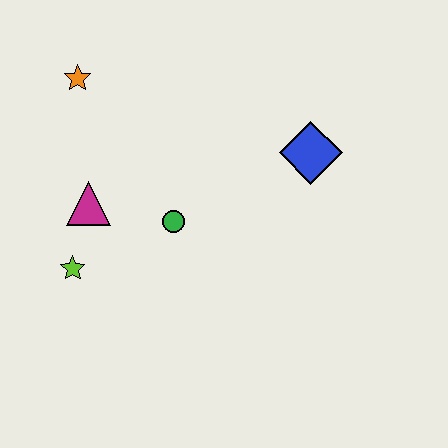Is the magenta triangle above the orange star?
No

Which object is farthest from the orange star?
The blue diamond is farthest from the orange star.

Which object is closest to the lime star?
The magenta triangle is closest to the lime star.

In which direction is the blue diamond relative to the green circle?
The blue diamond is to the right of the green circle.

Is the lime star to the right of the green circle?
No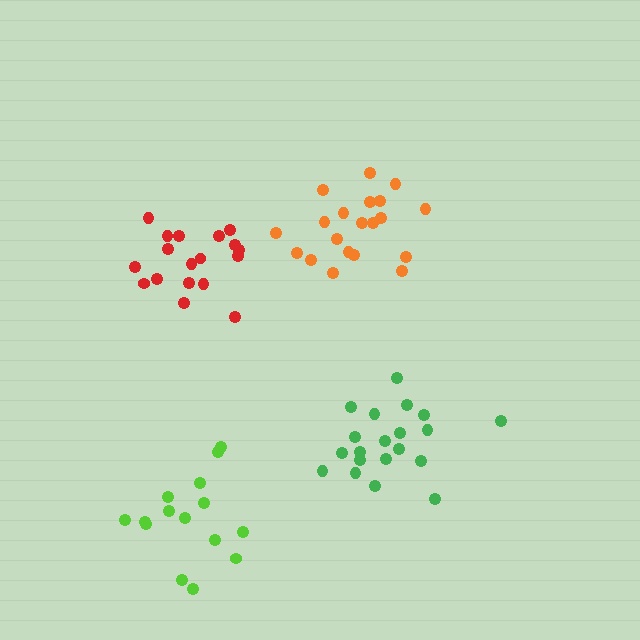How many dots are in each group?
Group 1: 20 dots, Group 2: 18 dots, Group 3: 20 dots, Group 4: 15 dots (73 total).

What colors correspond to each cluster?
The clusters are colored: green, red, orange, lime.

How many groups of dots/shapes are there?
There are 4 groups.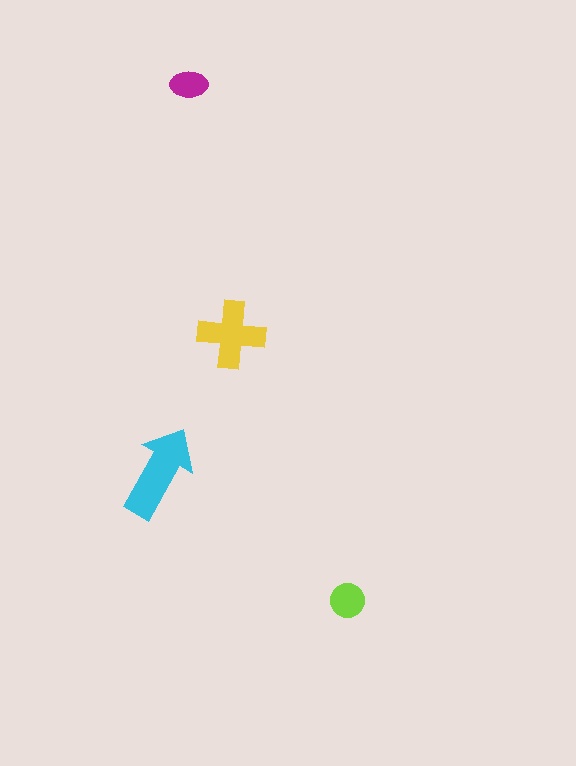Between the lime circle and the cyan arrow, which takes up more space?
The cyan arrow.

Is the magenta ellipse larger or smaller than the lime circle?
Smaller.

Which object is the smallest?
The magenta ellipse.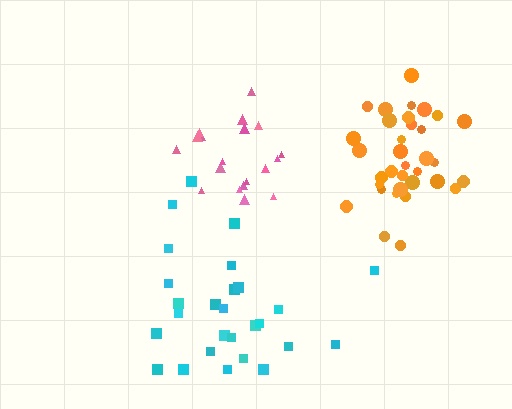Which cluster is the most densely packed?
Orange.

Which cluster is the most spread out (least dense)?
Cyan.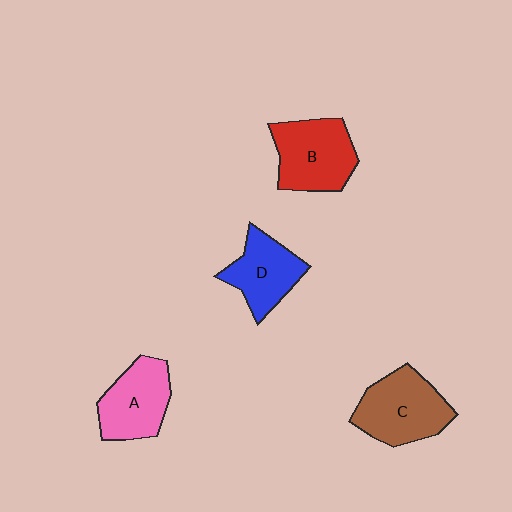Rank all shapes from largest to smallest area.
From largest to smallest: C (brown), B (red), A (pink), D (blue).